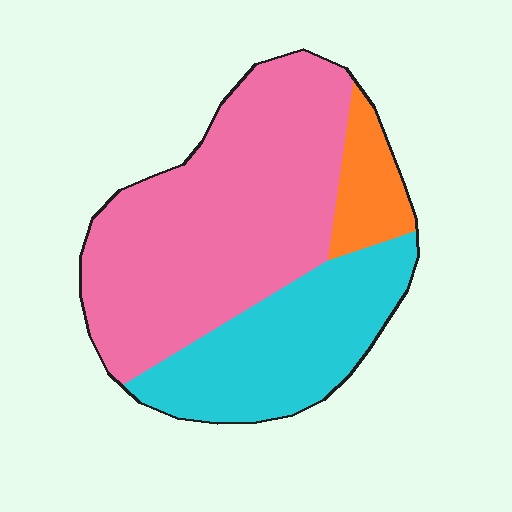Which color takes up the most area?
Pink, at roughly 60%.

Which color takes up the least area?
Orange, at roughly 10%.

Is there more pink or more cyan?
Pink.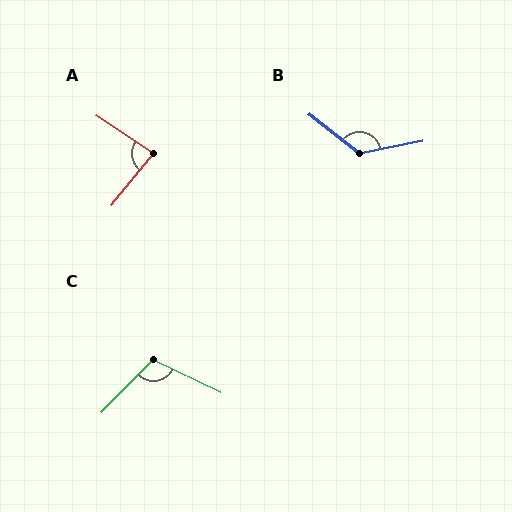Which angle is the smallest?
A, at approximately 85 degrees.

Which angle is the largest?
B, at approximately 131 degrees.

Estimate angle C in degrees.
Approximately 109 degrees.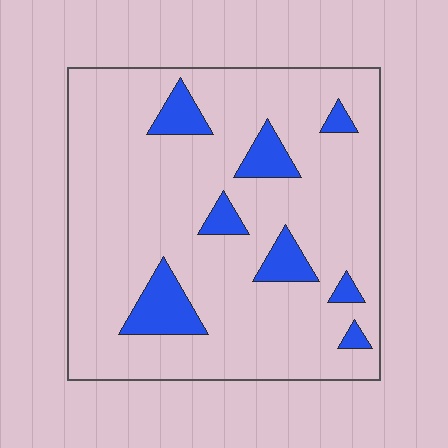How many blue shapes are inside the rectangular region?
8.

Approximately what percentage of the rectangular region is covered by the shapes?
Approximately 15%.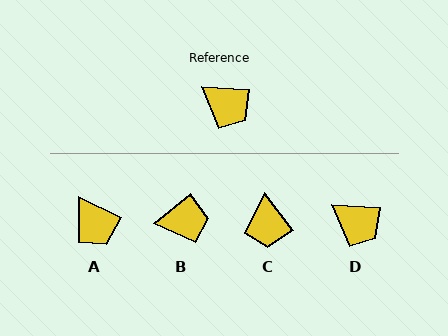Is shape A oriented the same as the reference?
No, it is off by about 21 degrees.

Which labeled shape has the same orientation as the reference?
D.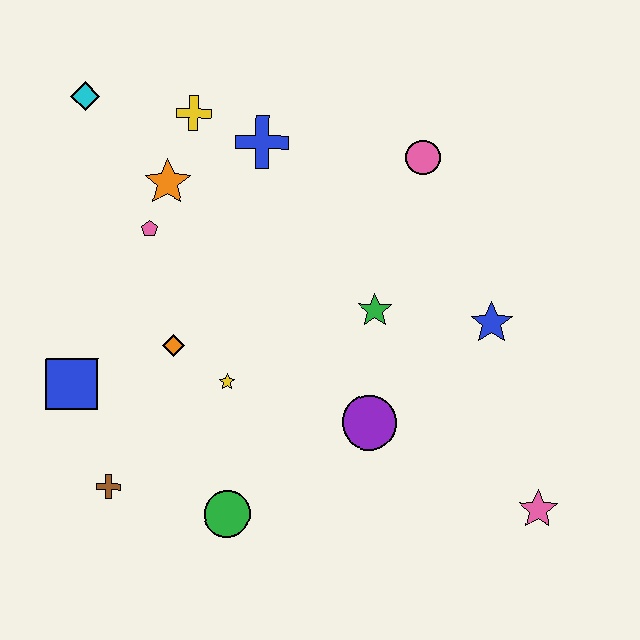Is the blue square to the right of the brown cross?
No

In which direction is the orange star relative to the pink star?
The orange star is to the left of the pink star.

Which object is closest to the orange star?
The pink pentagon is closest to the orange star.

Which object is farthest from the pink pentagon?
The pink star is farthest from the pink pentagon.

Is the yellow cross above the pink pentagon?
Yes